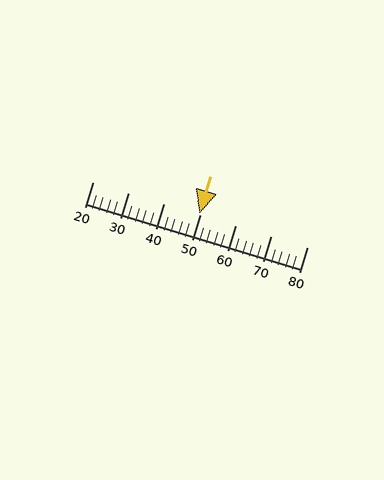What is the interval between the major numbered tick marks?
The major tick marks are spaced 10 units apart.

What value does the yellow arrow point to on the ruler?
The yellow arrow points to approximately 50.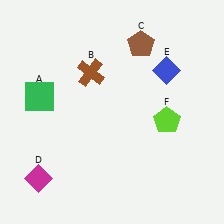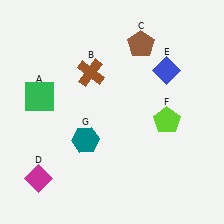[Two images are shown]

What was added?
A teal hexagon (G) was added in Image 2.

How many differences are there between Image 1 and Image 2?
There is 1 difference between the two images.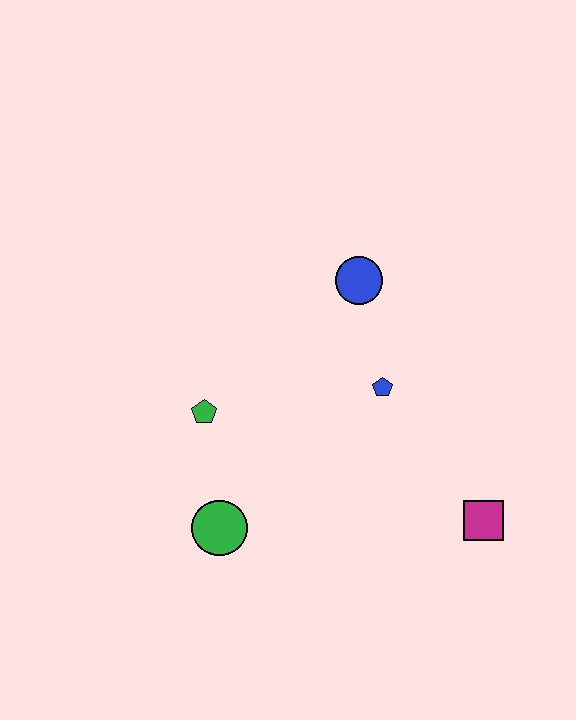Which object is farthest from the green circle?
The blue circle is farthest from the green circle.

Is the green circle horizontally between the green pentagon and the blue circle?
Yes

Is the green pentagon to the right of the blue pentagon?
No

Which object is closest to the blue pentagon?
The blue circle is closest to the blue pentagon.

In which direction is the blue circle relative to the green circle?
The blue circle is above the green circle.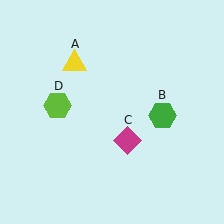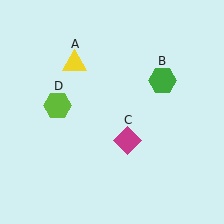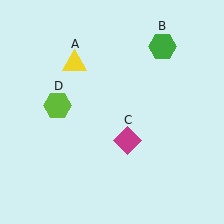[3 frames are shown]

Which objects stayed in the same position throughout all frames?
Yellow triangle (object A) and magenta diamond (object C) and lime hexagon (object D) remained stationary.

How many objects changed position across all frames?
1 object changed position: green hexagon (object B).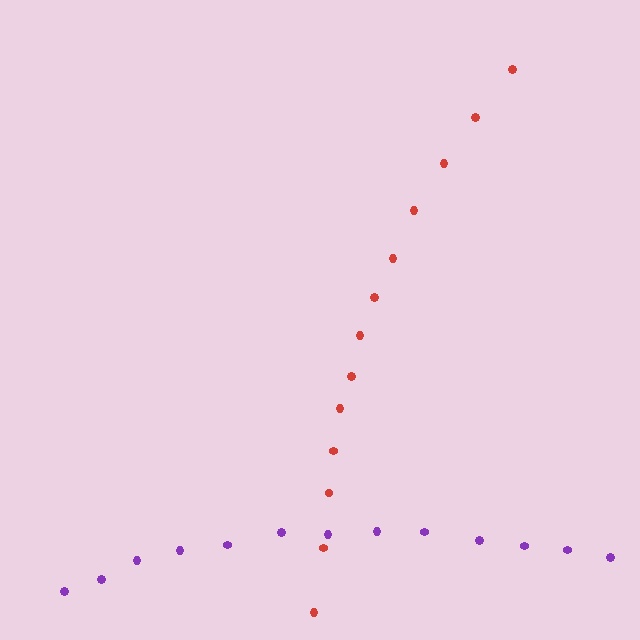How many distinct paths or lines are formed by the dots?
There are 2 distinct paths.